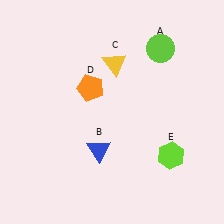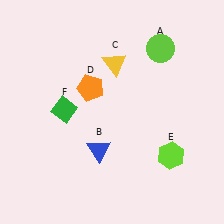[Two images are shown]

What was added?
A green diamond (F) was added in Image 2.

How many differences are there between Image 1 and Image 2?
There is 1 difference between the two images.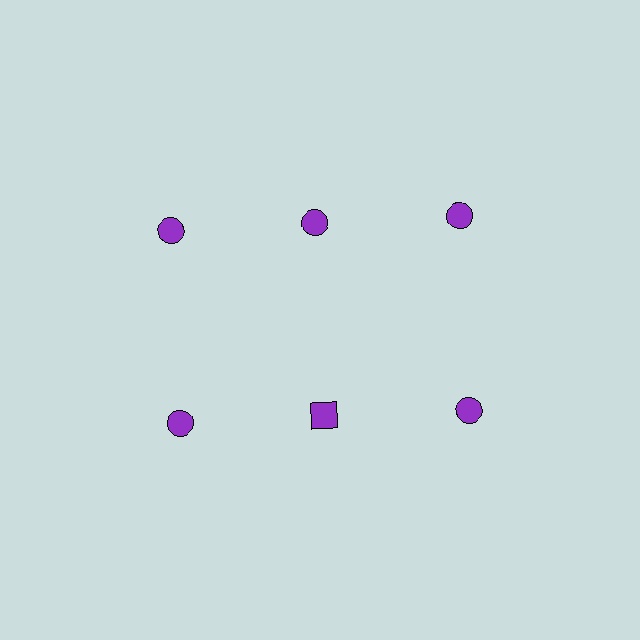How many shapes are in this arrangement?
There are 6 shapes arranged in a grid pattern.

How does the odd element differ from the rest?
It has a different shape: square instead of circle.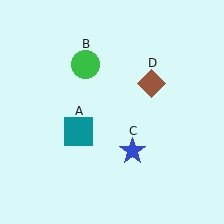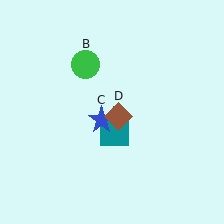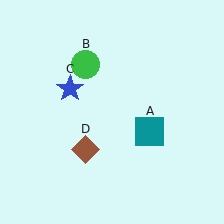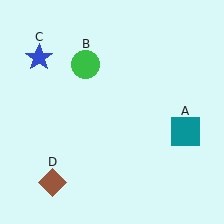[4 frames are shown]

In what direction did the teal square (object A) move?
The teal square (object A) moved right.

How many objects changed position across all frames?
3 objects changed position: teal square (object A), blue star (object C), brown diamond (object D).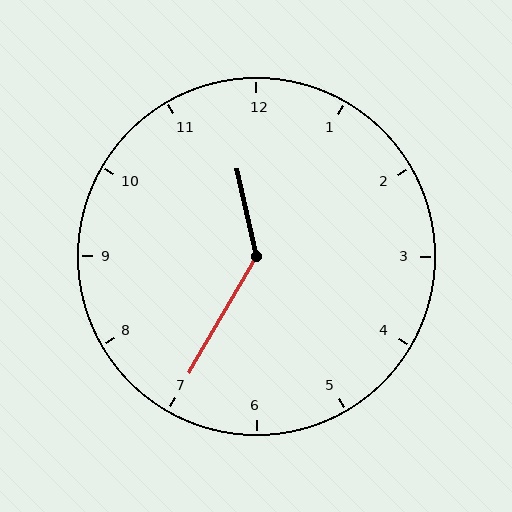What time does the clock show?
11:35.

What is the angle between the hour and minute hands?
Approximately 138 degrees.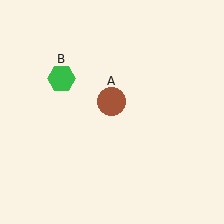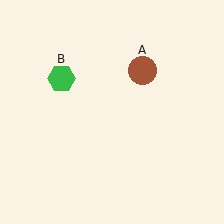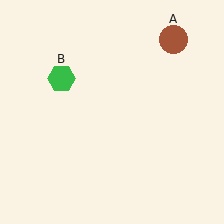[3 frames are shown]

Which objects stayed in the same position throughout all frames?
Green hexagon (object B) remained stationary.